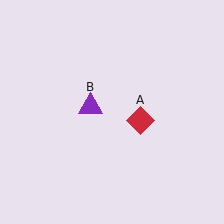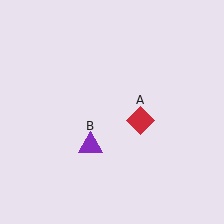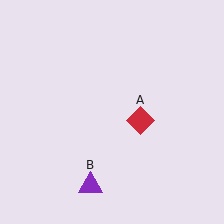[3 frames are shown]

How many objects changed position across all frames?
1 object changed position: purple triangle (object B).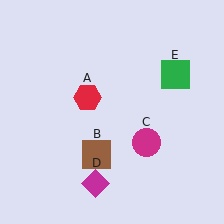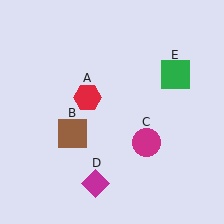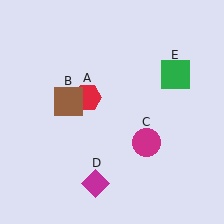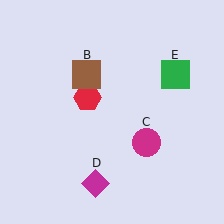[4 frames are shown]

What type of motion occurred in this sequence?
The brown square (object B) rotated clockwise around the center of the scene.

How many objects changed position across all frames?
1 object changed position: brown square (object B).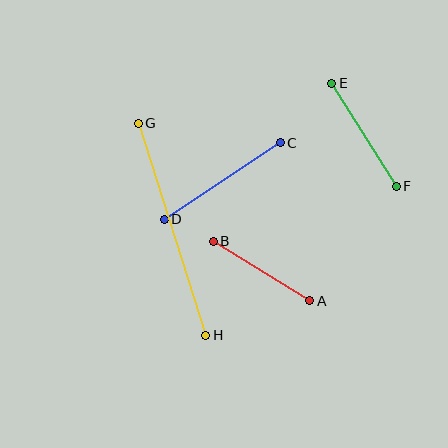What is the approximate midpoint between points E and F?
The midpoint is at approximately (364, 135) pixels.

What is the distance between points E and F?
The distance is approximately 122 pixels.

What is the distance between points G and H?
The distance is approximately 222 pixels.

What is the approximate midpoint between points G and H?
The midpoint is at approximately (172, 229) pixels.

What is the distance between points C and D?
The distance is approximately 139 pixels.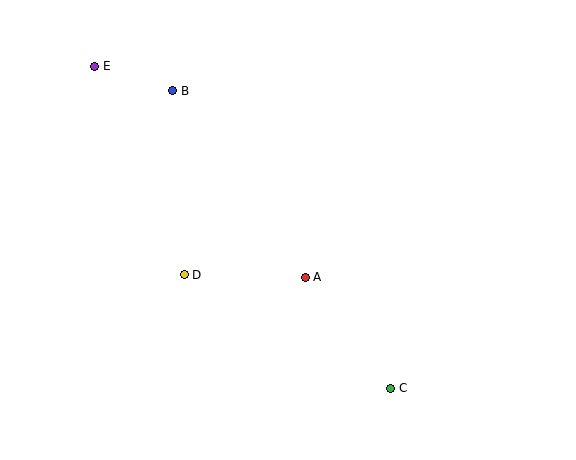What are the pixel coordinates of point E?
Point E is at (95, 66).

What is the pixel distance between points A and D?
The distance between A and D is 121 pixels.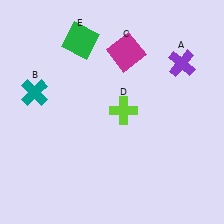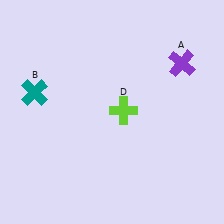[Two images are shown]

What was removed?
The green square (E), the magenta square (C) were removed in Image 2.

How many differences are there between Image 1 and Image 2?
There are 2 differences between the two images.